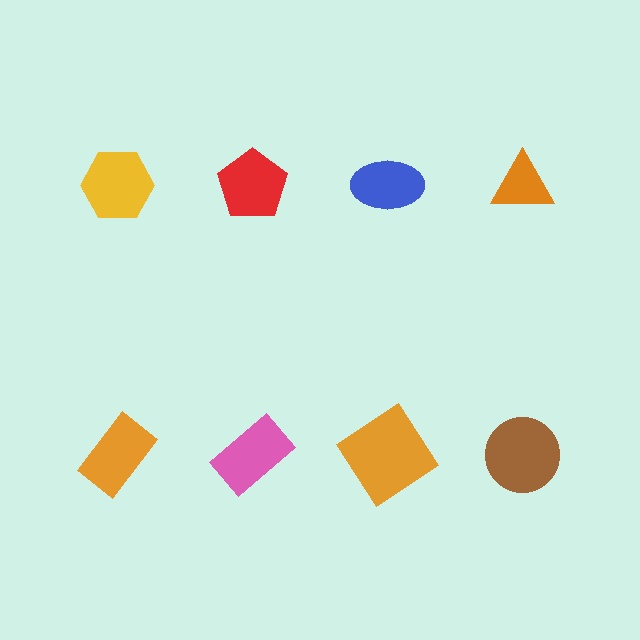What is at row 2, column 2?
A pink rectangle.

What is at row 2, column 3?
An orange diamond.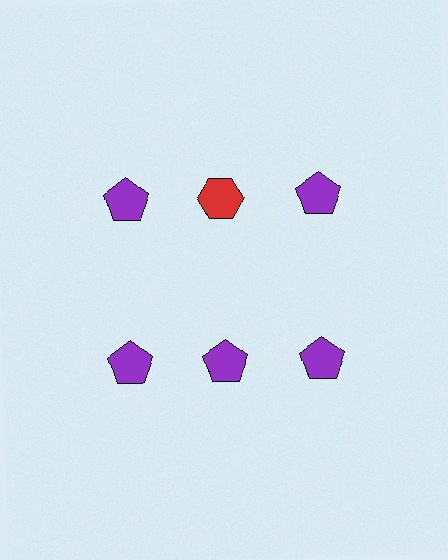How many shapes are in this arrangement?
There are 6 shapes arranged in a grid pattern.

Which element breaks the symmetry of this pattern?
The red hexagon in the top row, second from left column breaks the symmetry. All other shapes are purple pentagons.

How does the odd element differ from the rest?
It differs in both color (red instead of purple) and shape (hexagon instead of pentagon).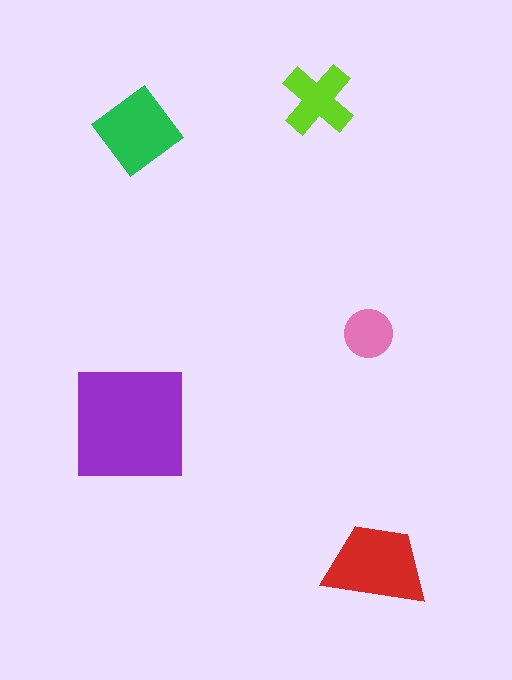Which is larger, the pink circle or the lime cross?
The lime cross.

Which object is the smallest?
The pink circle.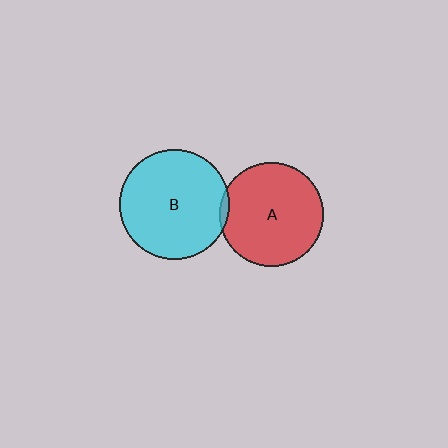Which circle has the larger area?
Circle B (cyan).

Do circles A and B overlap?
Yes.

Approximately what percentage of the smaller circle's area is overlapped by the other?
Approximately 5%.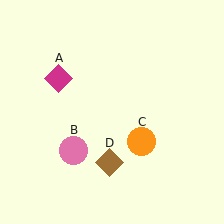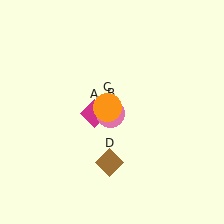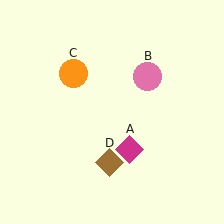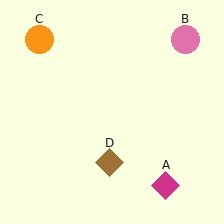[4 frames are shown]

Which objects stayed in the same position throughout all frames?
Brown diamond (object D) remained stationary.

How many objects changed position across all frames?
3 objects changed position: magenta diamond (object A), pink circle (object B), orange circle (object C).